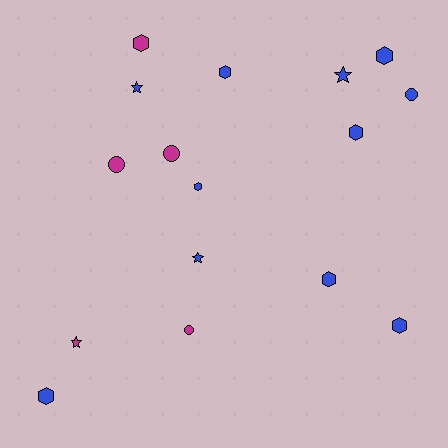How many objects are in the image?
There are 16 objects.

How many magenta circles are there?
There are 3 magenta circles.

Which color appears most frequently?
Blue, with 11 objects.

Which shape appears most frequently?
Hexagon, with 8 objects.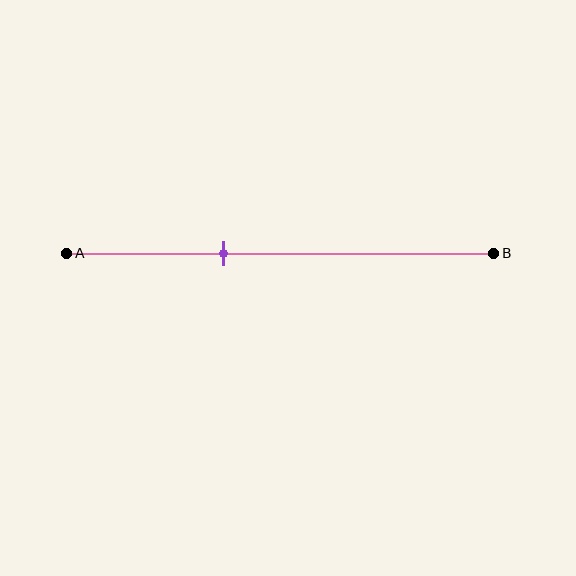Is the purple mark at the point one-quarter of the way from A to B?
No, the mark is at about 35% from A, not at the 25% one-quarter point.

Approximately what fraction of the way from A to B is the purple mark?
The purple mark is approximately 35% of the way from A to B.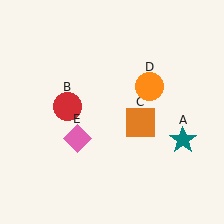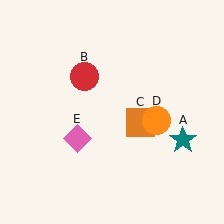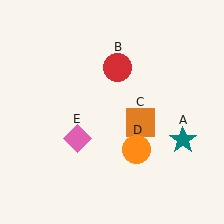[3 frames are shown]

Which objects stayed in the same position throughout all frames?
Teal star (object A) and orange square (object C) and pink diamond (object E) remained stationary.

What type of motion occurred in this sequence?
The red circle (object B), orange circle (object D) rotated clockwise around the center of the scene.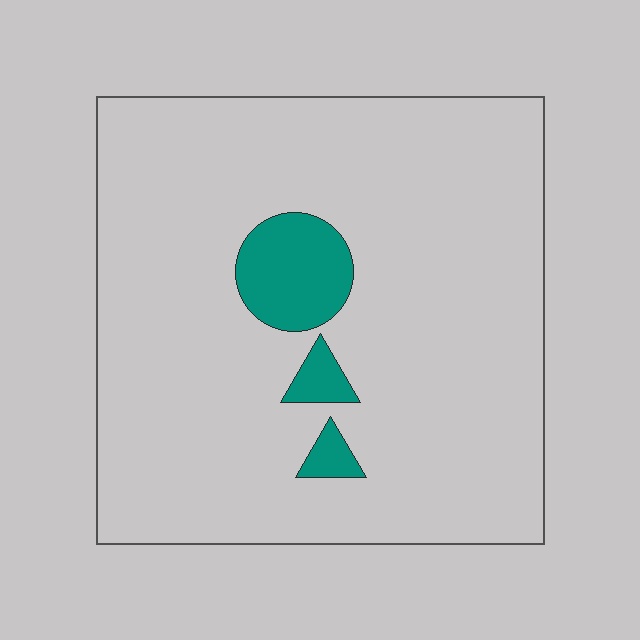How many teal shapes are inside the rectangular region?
3.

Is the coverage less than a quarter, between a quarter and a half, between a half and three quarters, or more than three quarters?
Less than a quarter.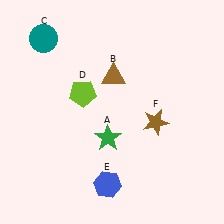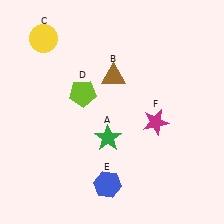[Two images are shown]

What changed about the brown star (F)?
In Image 1, F is brown. In Image 2, it changed to magenta.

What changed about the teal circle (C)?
In Image 1, C is teal. In Image 2, it changed to yellow.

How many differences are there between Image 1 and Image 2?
There are 2 differences between the two images.